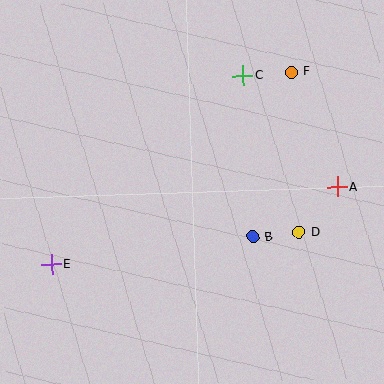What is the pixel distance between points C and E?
The distance between C and E is 269 pixels.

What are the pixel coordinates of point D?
Point D is at (299, 232).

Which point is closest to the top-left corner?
Point C is closest to the top-left corner.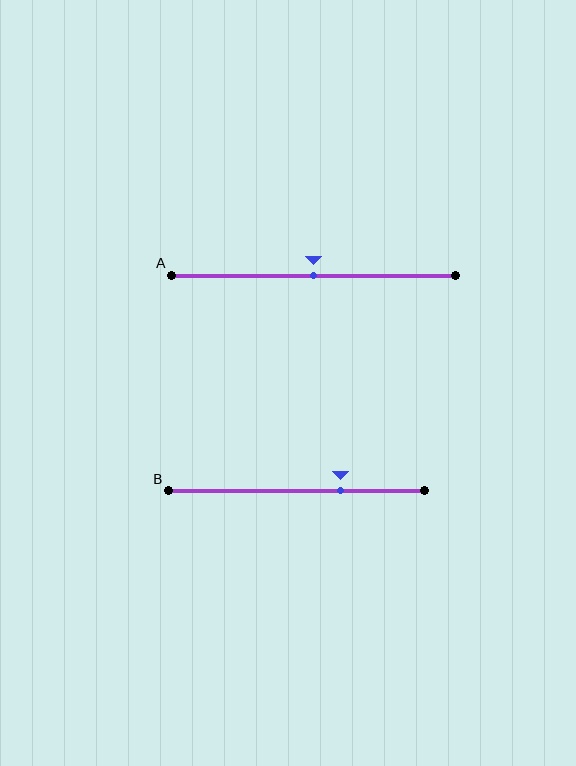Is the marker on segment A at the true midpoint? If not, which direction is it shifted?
Yes, the marker on segment A is at the true midpoint.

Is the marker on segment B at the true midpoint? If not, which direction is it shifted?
No, the marker on segment B is shifted to the right by about 17% of the segment length.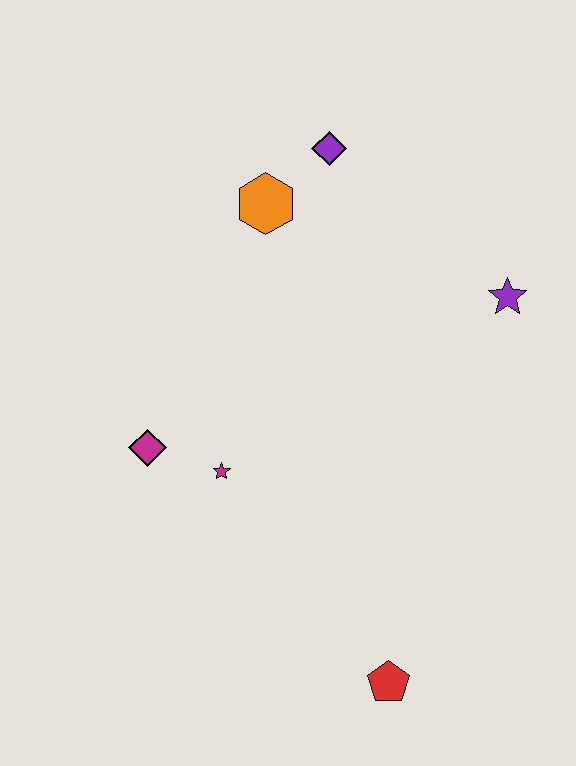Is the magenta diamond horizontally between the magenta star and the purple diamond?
No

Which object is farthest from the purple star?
The red pentagon is farthest from the purple star.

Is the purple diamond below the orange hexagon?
No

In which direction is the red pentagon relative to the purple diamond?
The red pentagon is below the purple diamond.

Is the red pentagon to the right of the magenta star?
Yes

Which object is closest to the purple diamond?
The orange hexagon is closest to the purple diamond.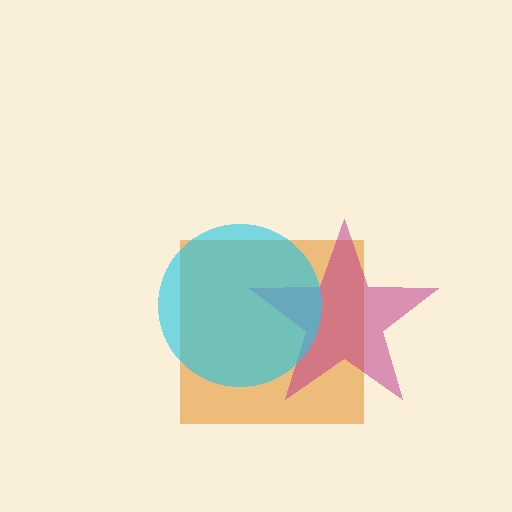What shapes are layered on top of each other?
The layered shapes are: an orange square, a magenta star, a cyan circle.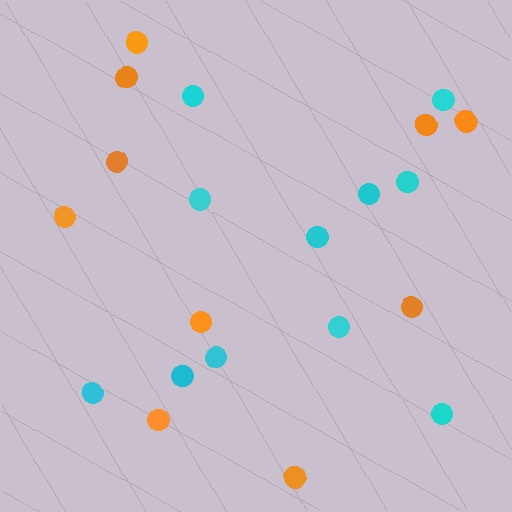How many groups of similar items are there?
There are 2 groups: one group of orange circles (10) and one group of cyan circles (11).